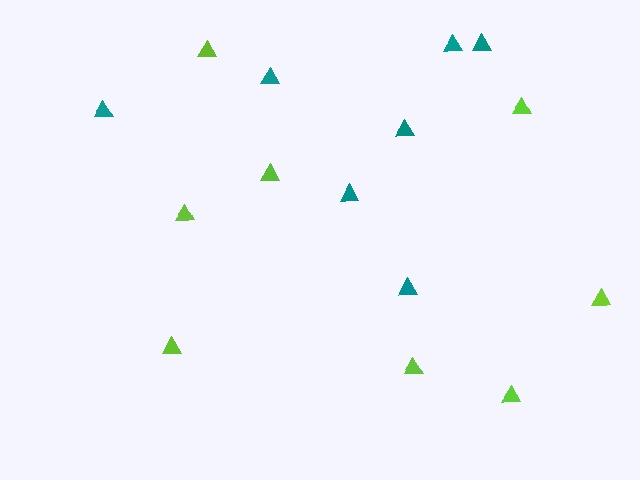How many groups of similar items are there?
There are 2 groups: one group of teal triangles (7) and one group of lime triangles (8).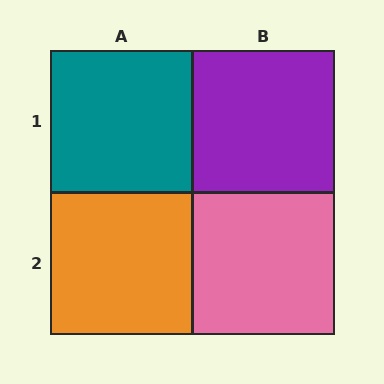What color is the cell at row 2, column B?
Pink.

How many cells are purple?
1 cell is purple.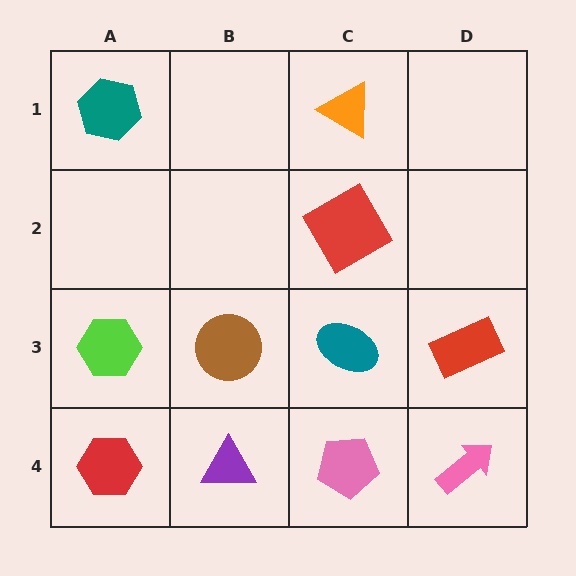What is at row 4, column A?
A red hexagon.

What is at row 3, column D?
A red rectangle.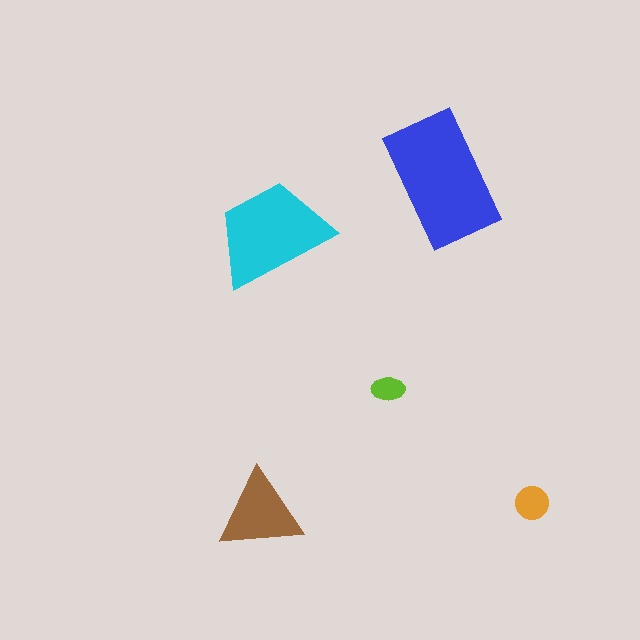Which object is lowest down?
The brown triangle is bottommost.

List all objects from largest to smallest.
The blue rectangle, the cyan trapezoid, the brown triangle, the orange circle, the lime ellipse.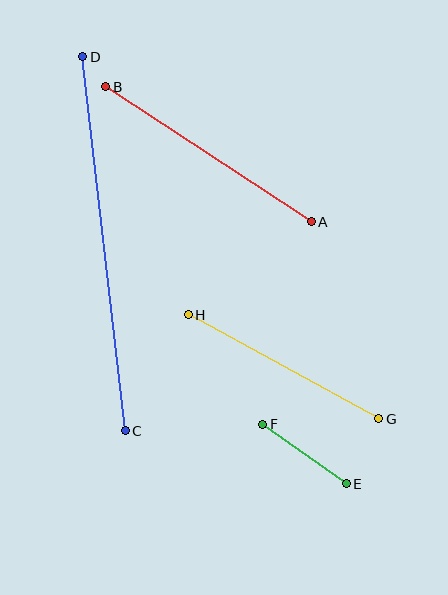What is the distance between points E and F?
The distance is approximately 103 pixels.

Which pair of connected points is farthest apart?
Points C and D are farthest apart.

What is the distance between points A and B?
The distance is approximately 246 pixels.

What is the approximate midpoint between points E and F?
The midpoint is at approximately (304, 454) pixels.